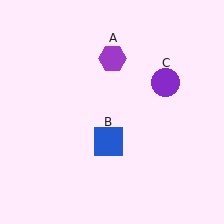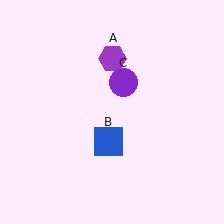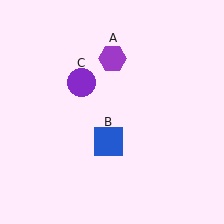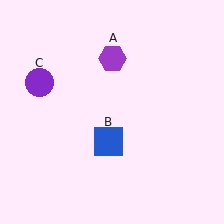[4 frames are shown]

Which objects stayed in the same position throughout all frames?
Purple hexagon (object A) and blue square (object B) remained stationary.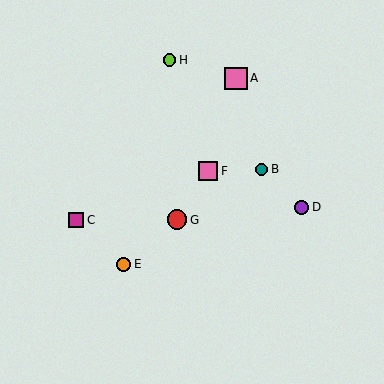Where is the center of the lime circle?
The center of the lime circle is at (170, 60).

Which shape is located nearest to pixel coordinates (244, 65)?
The pink square (labeled A) at (236, 78) is nearest to that location.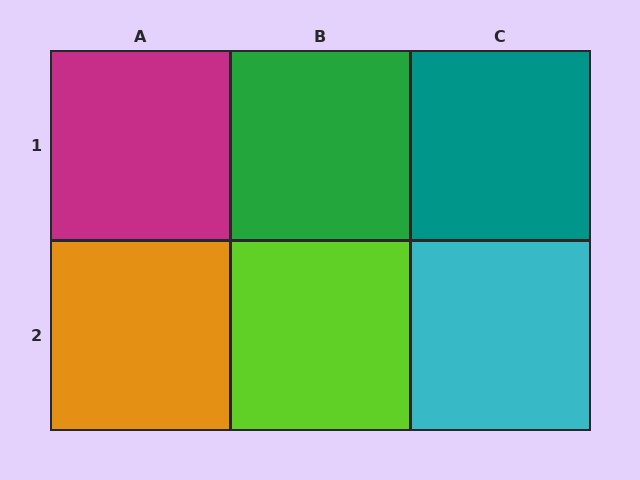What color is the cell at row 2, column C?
Cyan.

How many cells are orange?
1 cell is orange.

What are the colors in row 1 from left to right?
Magenta, green, teal.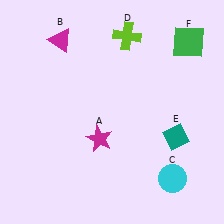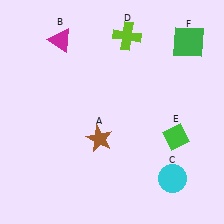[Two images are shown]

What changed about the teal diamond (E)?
In Image 1, E is teal. In Image 2, it changed to green.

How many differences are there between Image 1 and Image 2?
There are 2 differences between the two images.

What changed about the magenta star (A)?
In Image 1, A is magenta. In Image 2, it changed to brown.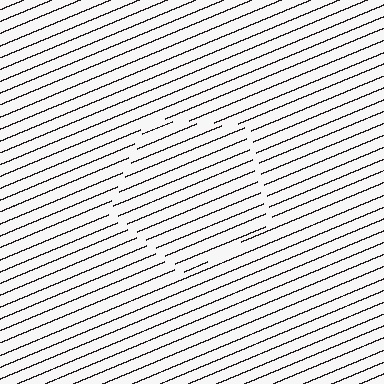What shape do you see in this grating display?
An illusory pentagon. The interior of the shape contains the same grating, shifted by half a period — the contour is defined by the phase discontinuity where line-ends from the inner and outer gratings abut.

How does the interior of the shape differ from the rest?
The interior of the shape contains the same grating, shifted by half a period — the contour is defined by the phase discontinuity where line-ends from the inner and outer gratings abut.